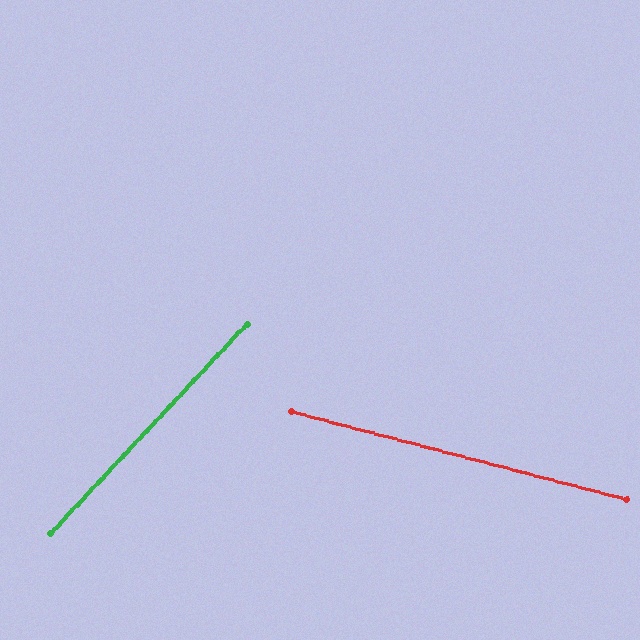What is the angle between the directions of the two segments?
Approximately 62 degrees.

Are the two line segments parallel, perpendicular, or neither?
Neither parallel nor perpendicular — they differ by about 62°.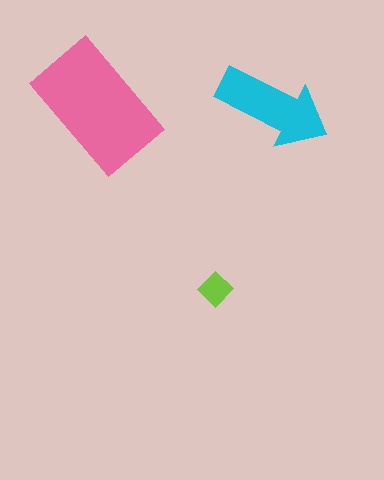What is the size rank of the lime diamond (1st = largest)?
3rd.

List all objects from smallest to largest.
The lime diamond, the cyan arrow, the pink rectangle.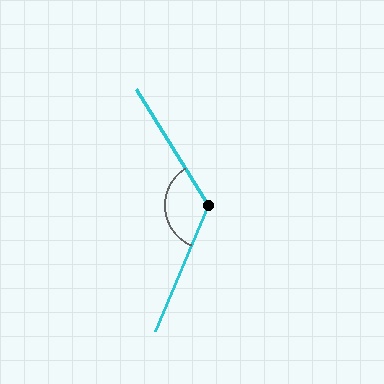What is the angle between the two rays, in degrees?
Approximately 125 degrees.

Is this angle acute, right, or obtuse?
It is obtuse.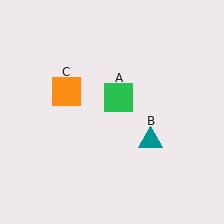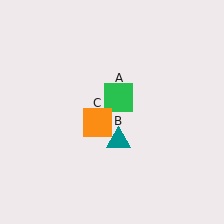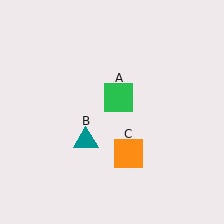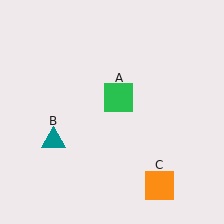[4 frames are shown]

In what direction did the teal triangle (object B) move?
The teal triangle (object B) moved left.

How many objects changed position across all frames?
2 objects changed position: teal triangle (object B), orange square (object C).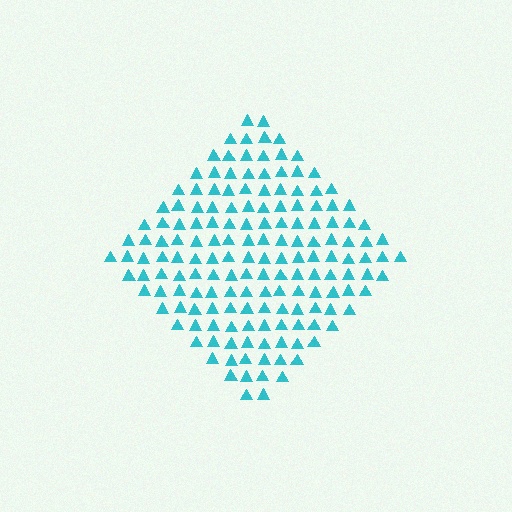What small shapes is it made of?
It is made of small triangles.